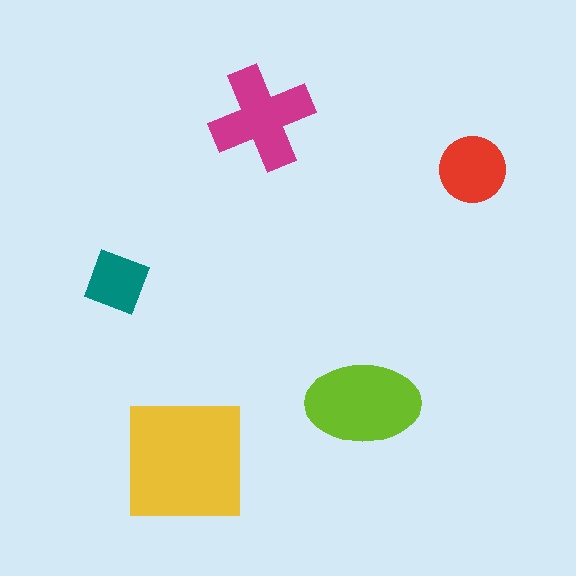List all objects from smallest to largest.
The teal diamond, the red circle, the magenta cross, the lime ellipse, the yellow square.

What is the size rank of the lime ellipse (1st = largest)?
2nd.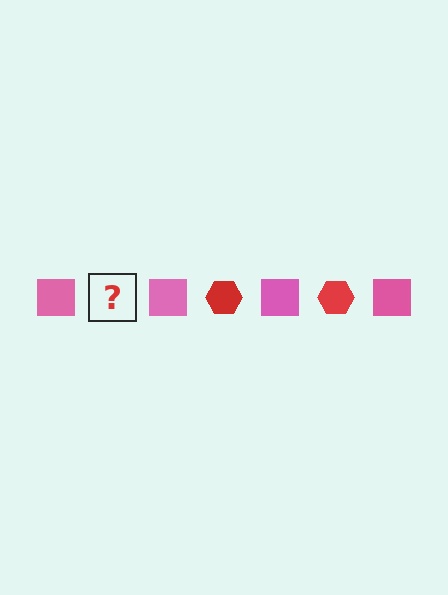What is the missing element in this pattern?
The missing element is a red hexagon.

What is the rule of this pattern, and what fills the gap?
The rule is that the pattern alternates between pink square and red hexagon. The gap should be filled with a red hexagon.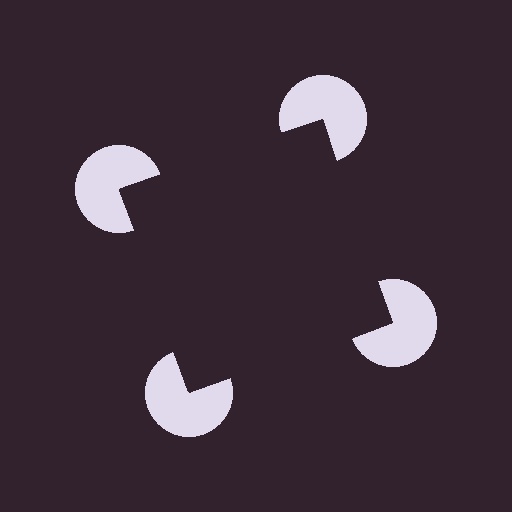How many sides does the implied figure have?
4 sides.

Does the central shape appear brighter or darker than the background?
It typically appears slightly darker than the background, even though no actual brightness change is drawn.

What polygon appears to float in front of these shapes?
An illusory square — its edges are inferred from the aligned wedge cuts in the pac-man discs, not physically drawn.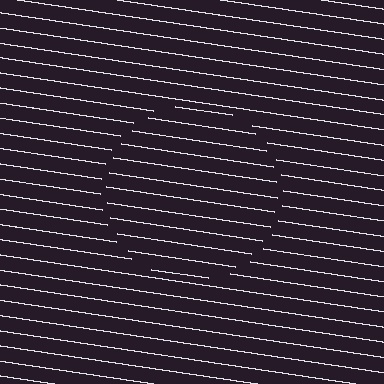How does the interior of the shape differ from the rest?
The interior of the shape contains the same grating, shifted by half a period — the contour is defined by the phase discontinuity where line-ends from the inner and outer gratings abut.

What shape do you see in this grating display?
An illusory circle. The interior of the shape contains the same grating, shifted by half a period — the contour is defined by the phase discontinuity where line-ends from the inner and outer gratings abut.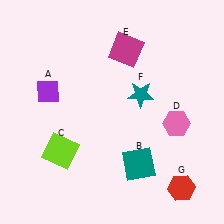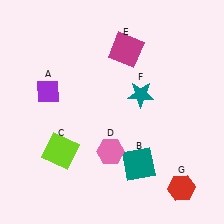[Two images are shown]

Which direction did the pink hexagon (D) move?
The pink hexagon (D) moved left.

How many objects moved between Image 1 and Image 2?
1 object moved between the two images.